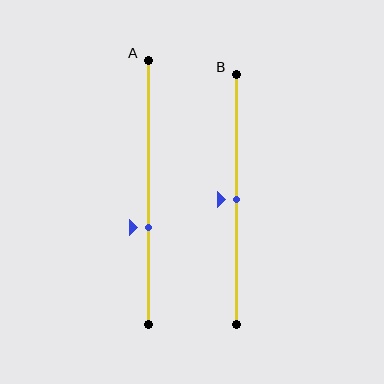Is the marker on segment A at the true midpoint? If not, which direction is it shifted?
No, the marker on segment A is shifted downward by about 13% of the segment length.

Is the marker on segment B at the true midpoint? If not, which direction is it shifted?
Yes, the marker on segment B is at the true midpoint.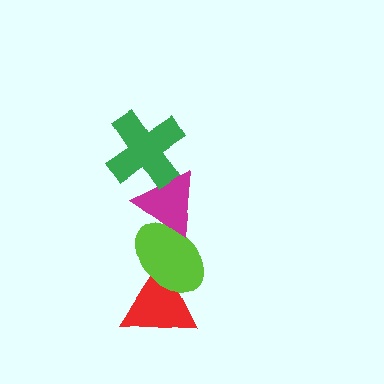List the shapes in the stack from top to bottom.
From top to bottom: the green cross, the magenta triangle, the lime ellipse, the red triangle.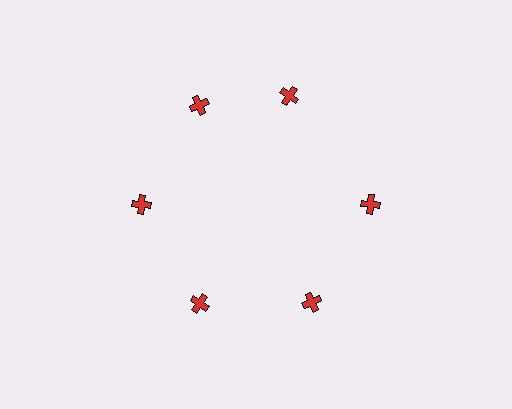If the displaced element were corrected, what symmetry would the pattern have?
It would have 6-fold rotational symmetry — the pattern would map onto itself every 60 degrees.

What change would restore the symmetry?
The symmetry would be restored by rotating it back into even spacing with its neighbors so that all 6 crosses sit at equal angles and equal distance from the center.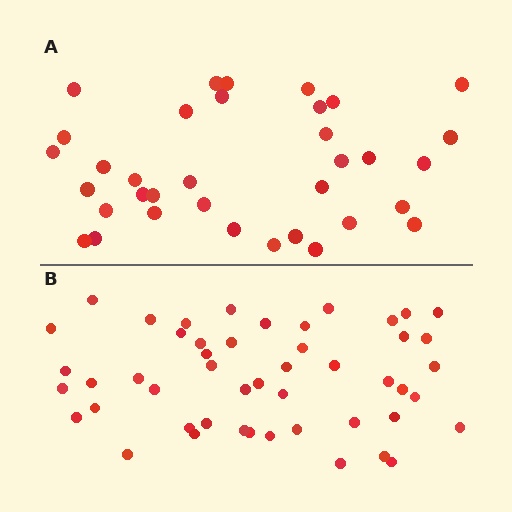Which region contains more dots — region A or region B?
Region B (the bottom region) has more dots.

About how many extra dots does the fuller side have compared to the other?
Region B has approximately 15 more dots than region A.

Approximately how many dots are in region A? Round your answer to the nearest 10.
About 40 dots. (The exact count is 35, which rounds to 40.)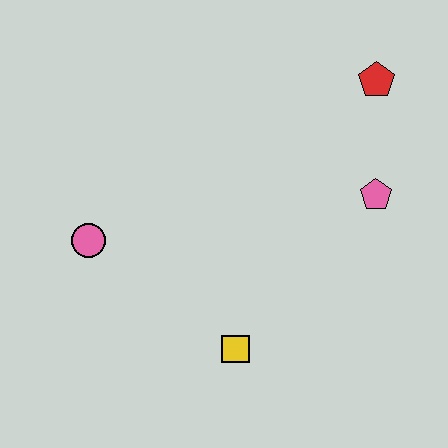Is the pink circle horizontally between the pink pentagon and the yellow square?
No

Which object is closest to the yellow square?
The pink circle is closest to the yellow square.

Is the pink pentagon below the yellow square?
No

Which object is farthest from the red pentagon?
The pink circle is farthest from the red pentagon.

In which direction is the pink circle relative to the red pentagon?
The pink circle is to the left of the red pentagon.